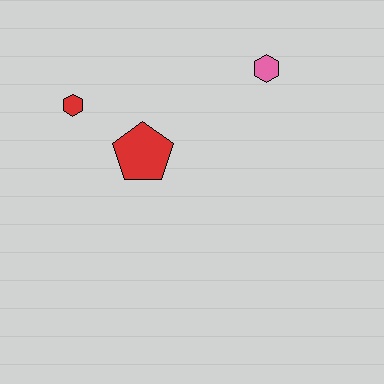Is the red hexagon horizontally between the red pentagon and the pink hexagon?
No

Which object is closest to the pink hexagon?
The red pentagon is closest to the pink hexagon.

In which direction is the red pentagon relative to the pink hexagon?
The red pentagon is to the left of the pink hexagon.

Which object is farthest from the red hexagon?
The pink hexagon is farthest from the red hexagon.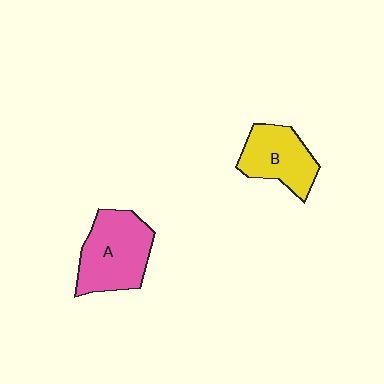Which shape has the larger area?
Shape A (pink).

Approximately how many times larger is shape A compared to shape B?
Approximately 1.3 times.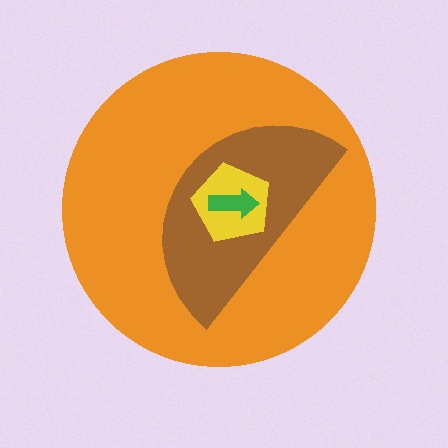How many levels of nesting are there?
4.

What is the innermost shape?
The green arrow.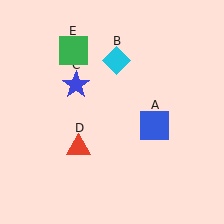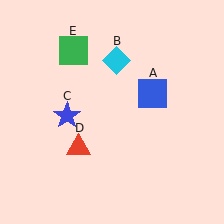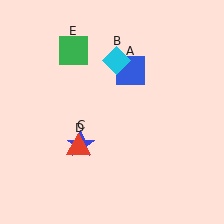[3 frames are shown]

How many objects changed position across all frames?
2 objects changed position: blue square (object A), blue star (object C).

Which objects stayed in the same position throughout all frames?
Cyan diamond (object B) and red triangle (object D) and green square (object E) remained stationary.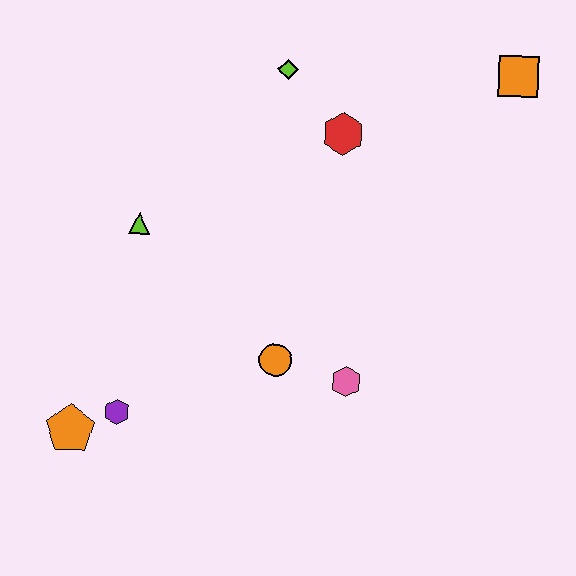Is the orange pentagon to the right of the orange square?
No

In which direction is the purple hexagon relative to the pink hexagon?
The purple hexagon is to the left of the pink hexagon.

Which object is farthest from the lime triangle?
The orange square is farthest from the lime triangle.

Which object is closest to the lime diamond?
The red hexagon is closest to the lime diamond.